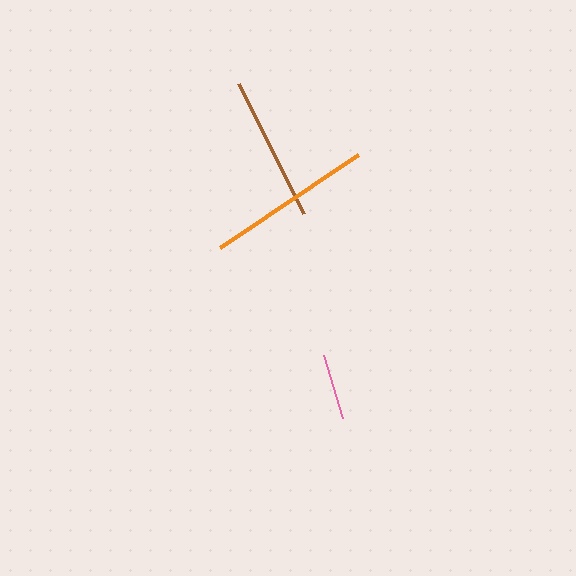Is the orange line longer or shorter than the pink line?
The orange line is longer than the pink line.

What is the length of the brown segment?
The brown segment is approximately 146 pixels long.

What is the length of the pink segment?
The pink segment is approximately 65 pixels long.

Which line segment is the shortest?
The pink line is the shortest at approximately 65 pixels.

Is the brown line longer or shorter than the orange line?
The orange line is longer than the brown line.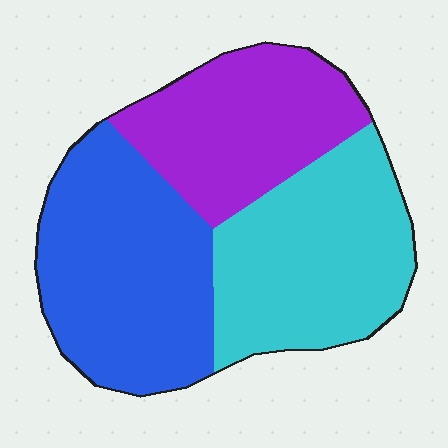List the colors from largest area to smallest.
From largest to smallest: blue, cyan, purple.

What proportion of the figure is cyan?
Cyan covers about 35% of the figure.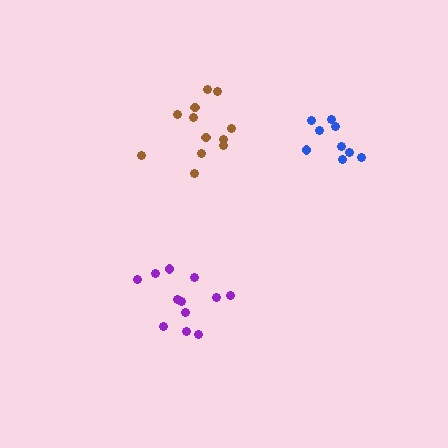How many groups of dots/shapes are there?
There are 3 groups.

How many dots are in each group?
Group 1: 12 dots, Group 2: 12 dots, Group 3: 9 dots (33 total).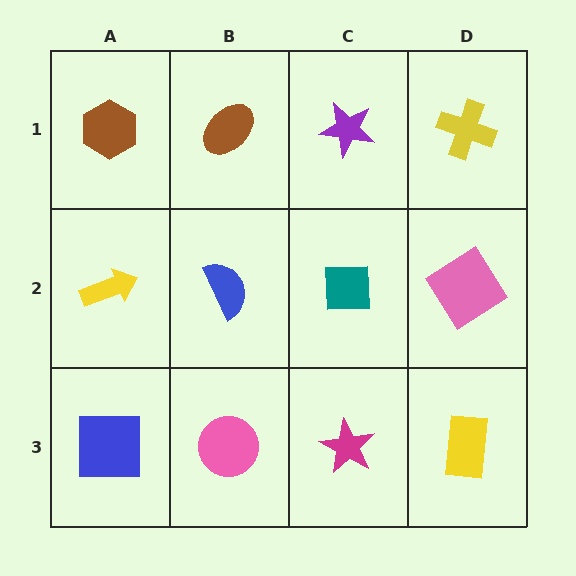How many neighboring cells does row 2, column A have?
3.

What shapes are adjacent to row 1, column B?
A blue semicircle (row 2, column B), a brown hexagon (row 1, column A), a purple star (row 1, column C).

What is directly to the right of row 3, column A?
A pink circle.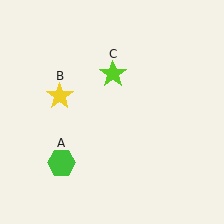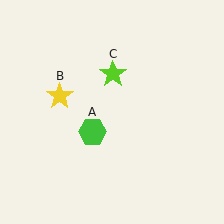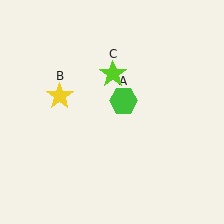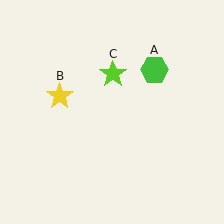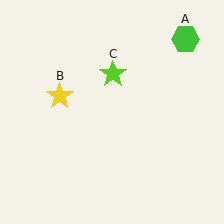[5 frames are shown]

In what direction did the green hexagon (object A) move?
The green hexagon (object A) moved up and to the right.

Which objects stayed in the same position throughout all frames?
Yellow star (object B) and lime star (object C) remained stationary.